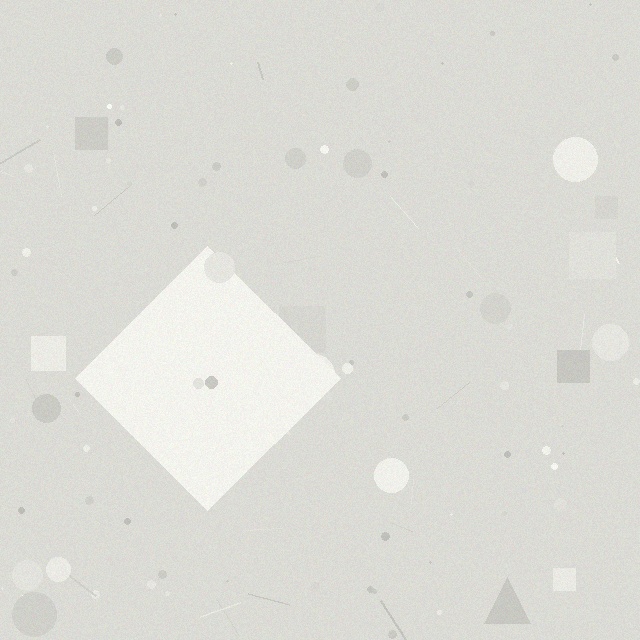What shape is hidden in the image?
A diamond is hidden in the image.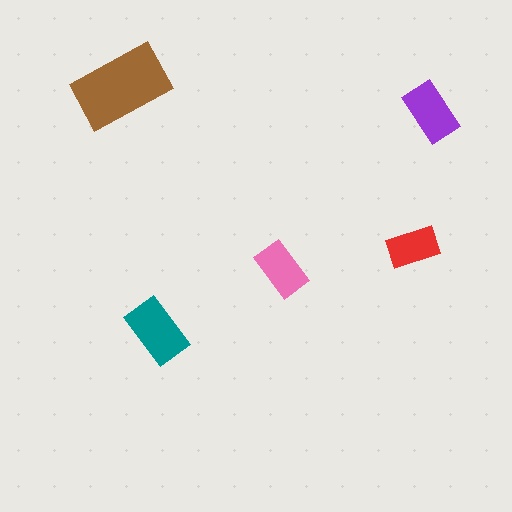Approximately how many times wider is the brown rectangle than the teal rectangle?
About 1.5 times wider.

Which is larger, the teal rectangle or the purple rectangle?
The teal one.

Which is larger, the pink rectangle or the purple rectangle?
The purple one.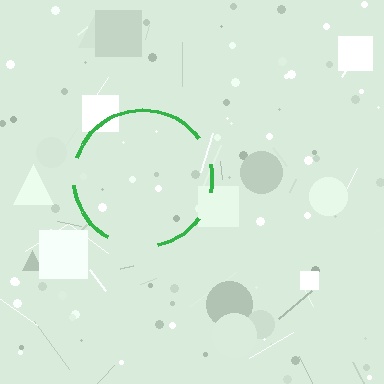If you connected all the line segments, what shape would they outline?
They would outline a circle.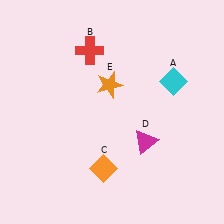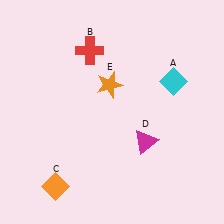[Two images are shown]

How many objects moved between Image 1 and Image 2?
1 object moved between the two images.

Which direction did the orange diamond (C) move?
The orange diamond (C) moved left.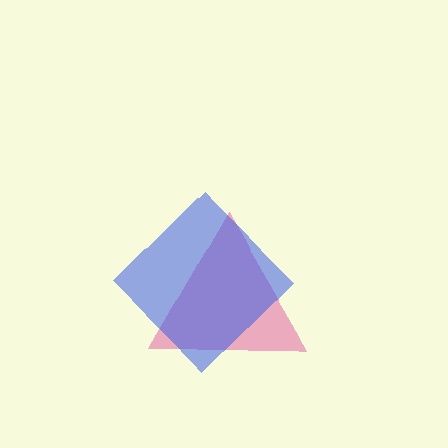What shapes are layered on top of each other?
The layered shapes are: a pink triangle, a blue diamond.